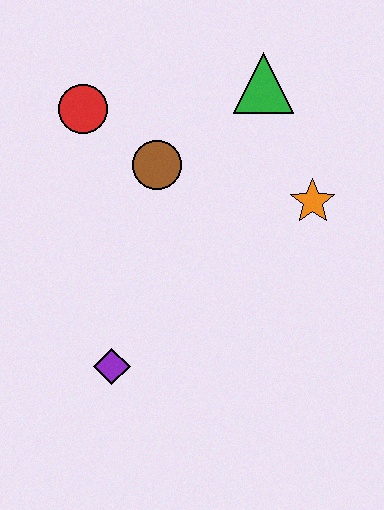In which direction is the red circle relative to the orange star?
The red circle is to the left of the orange star.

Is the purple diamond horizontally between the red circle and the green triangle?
Yes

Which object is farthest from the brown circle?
The purple diamond is farthest from the brown circle.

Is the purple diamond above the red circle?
No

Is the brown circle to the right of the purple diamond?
Yes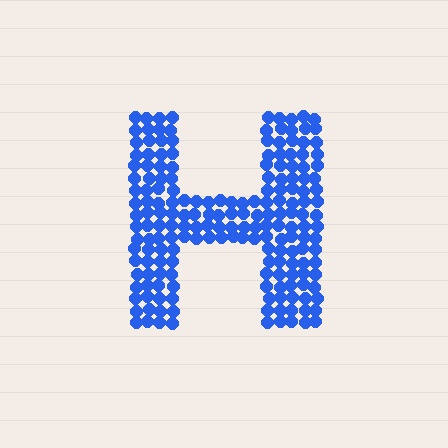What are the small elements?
The small elements are circles.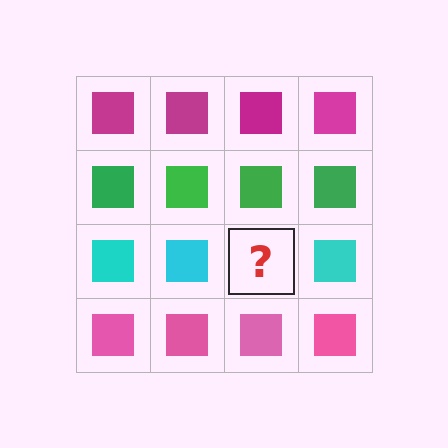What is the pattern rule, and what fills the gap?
The rule is that each row has a consistent color. The gap should be filled with a cyan square.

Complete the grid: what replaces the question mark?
The question mark should be replaced with a cyan square.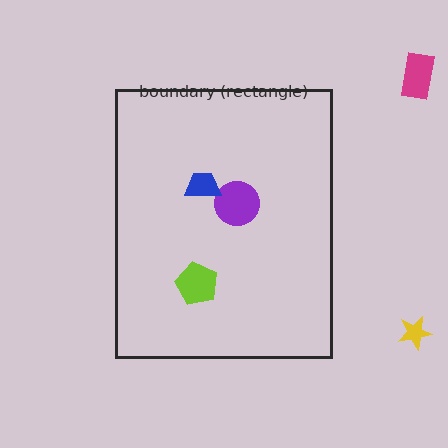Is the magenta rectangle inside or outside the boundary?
Outside.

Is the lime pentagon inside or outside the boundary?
Inside.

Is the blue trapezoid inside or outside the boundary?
Inside.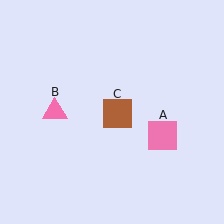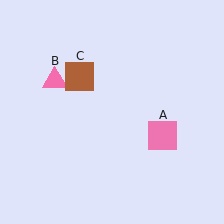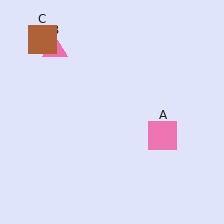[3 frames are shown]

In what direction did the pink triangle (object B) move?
The pink triangle (object B) moved up.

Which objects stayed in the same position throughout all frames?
Pink square (object A) remained stationary.